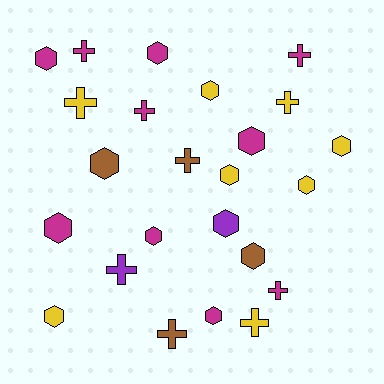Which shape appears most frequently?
Hexagon, with 14 objects.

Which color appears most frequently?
Magenta, with 10 objects.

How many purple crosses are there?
There is 1 purple cross.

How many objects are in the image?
There are 24 objects.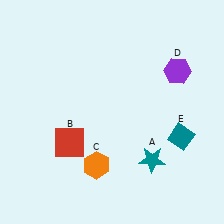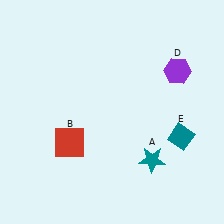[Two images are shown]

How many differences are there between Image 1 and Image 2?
There is 1 difference between the two images.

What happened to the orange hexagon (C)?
The orange hexagon (C) was removed in Image 2. It was in the bottom-left area of Image 1.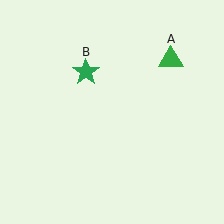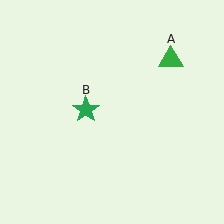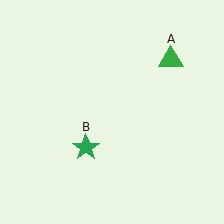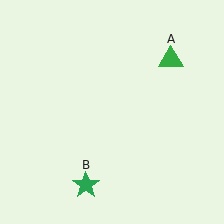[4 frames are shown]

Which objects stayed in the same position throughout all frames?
Green triangle (object A) remained stationary.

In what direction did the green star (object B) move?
The green star (object B) moved down.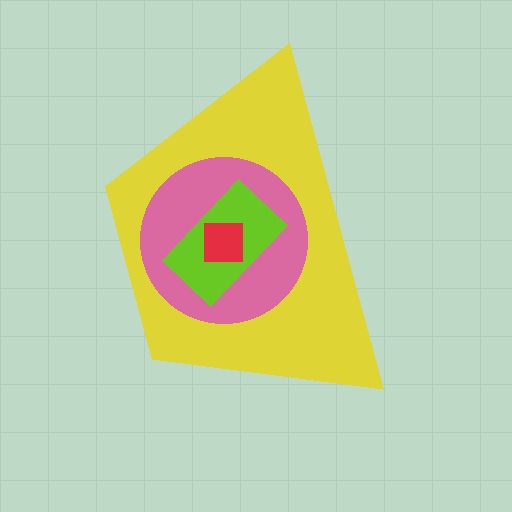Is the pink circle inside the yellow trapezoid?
Yes.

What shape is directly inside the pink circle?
The lime rectangle.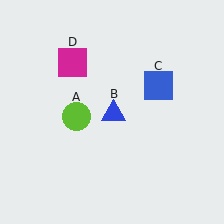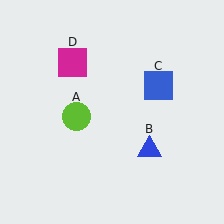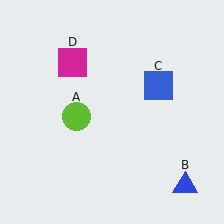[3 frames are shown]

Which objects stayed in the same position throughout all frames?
Lime circle (object A) and blue square (object C) and magenta square (object D) remained stationary.